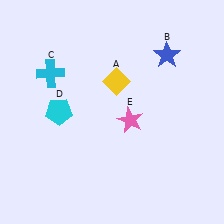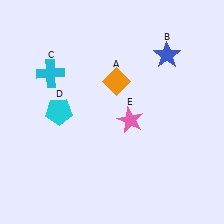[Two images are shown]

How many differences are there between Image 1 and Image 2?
There is 1 difference between the two images.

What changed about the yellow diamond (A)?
In Image 1, A is yellow. In Image 2, it changed to orange.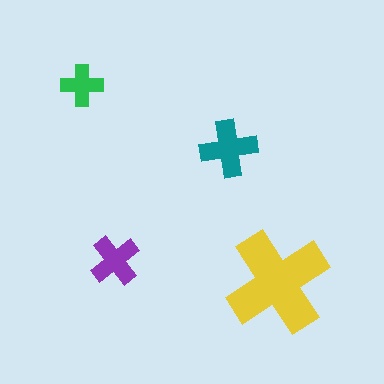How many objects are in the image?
There are 4 objects in the image.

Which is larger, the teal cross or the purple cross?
The teal one.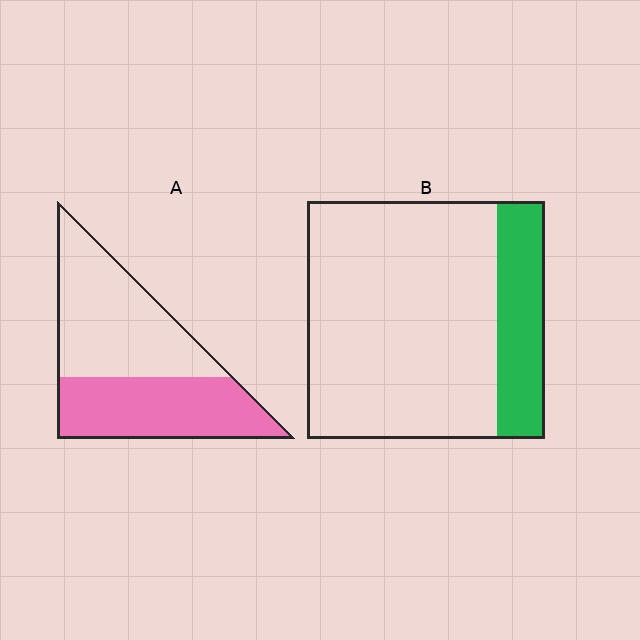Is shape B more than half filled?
No.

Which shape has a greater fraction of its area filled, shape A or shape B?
Shape A.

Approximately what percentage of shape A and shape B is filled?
A is approximately 45% and B is approximately 20%.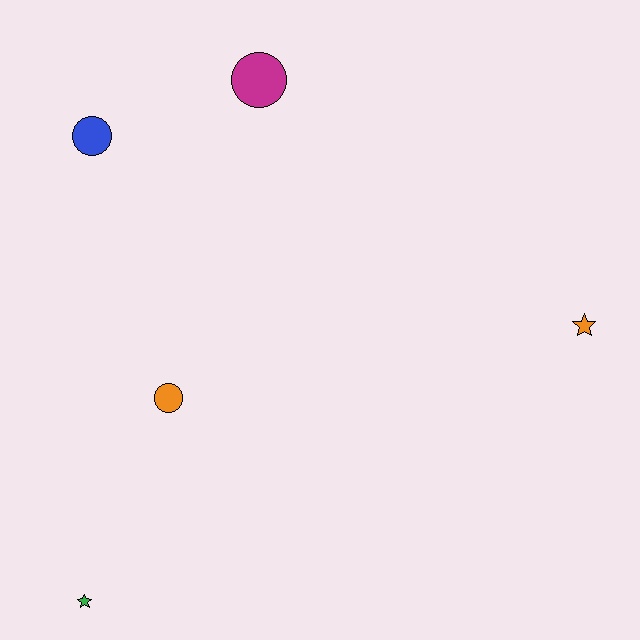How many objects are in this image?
There are 5 objects.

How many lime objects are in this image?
There are no lime objects.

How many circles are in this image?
There are 3 circles.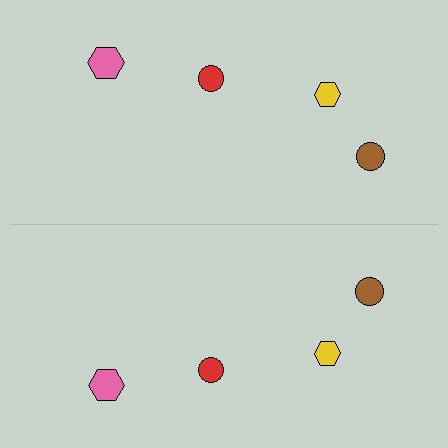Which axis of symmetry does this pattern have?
The pattern has a horizontal axis of symmetry running through the center of the image.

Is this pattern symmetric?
Yes, this pattern has bilateral (reflection) symmetry.